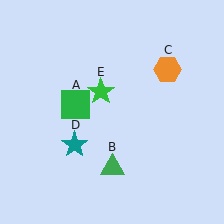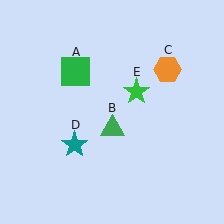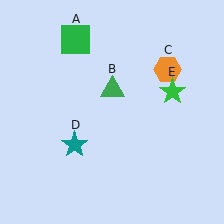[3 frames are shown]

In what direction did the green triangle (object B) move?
The green triangle (object B) moved up.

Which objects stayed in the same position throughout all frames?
Orange hexagon (object C) and teal star (object D) remained stationary.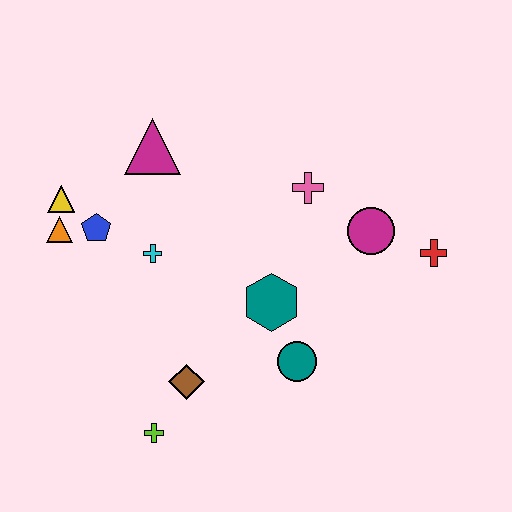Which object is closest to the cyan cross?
The blue pentagon is closest to the cyan cross.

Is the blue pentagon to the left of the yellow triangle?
No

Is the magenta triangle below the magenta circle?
No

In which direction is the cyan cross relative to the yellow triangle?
The cyan cross is to the right of the yellow triangle.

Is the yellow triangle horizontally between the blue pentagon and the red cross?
No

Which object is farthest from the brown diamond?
The red cross is farthest from the brown diamond.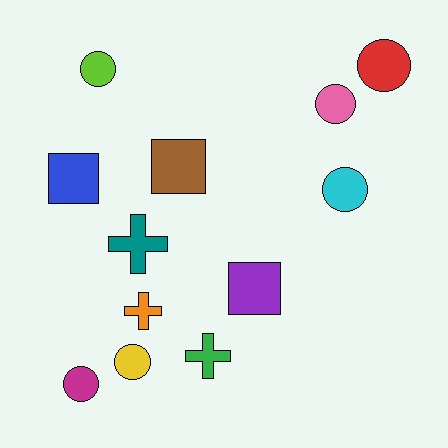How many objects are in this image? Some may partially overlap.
There are 12 objects.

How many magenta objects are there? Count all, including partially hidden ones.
There is 1 magenta object.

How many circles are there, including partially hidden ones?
There are 6 circles.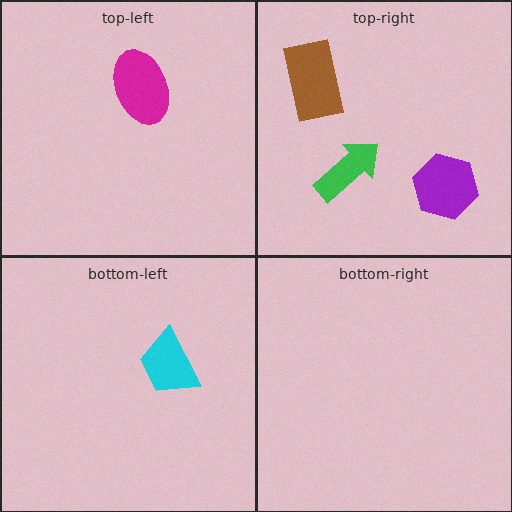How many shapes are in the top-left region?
1.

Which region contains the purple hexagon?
The top-right region.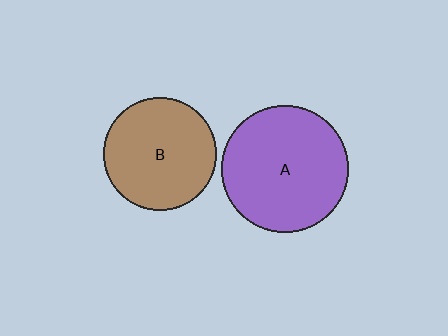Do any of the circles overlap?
No, none of the circles overlap.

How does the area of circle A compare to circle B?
Approximately 1.3 times.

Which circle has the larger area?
Circle A (purple).